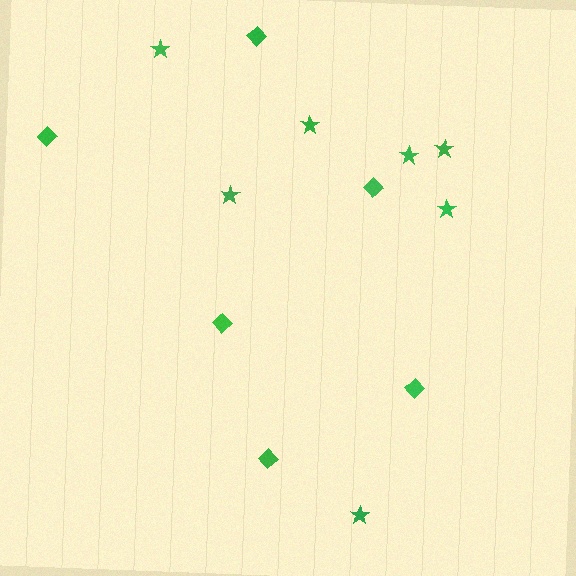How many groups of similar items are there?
There are 2 groups: one group of diamonds (6) and one group of stars (7).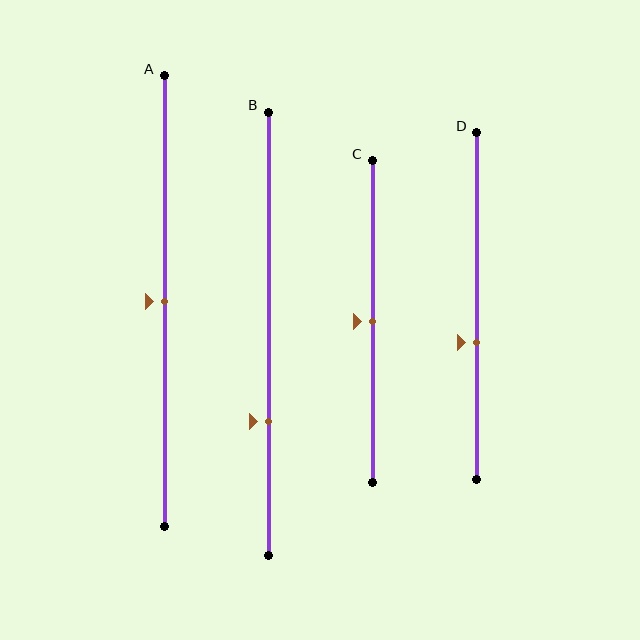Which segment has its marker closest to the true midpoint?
Segment A has its marker closest to the true midpoint.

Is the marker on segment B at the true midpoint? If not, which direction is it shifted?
No, the marker on segment B is shifted downward by about 20% of the segment length.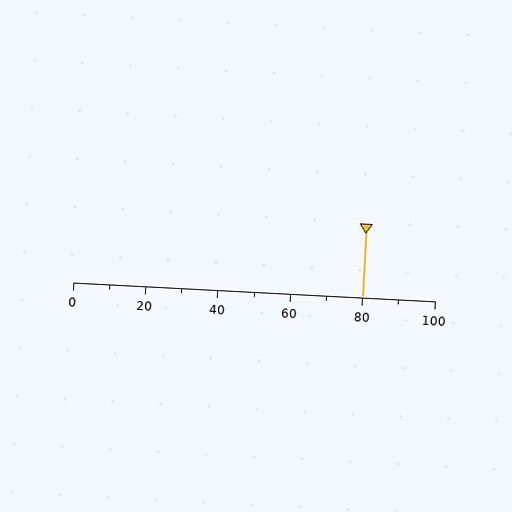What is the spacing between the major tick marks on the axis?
The major ticks are spaced 20 apart.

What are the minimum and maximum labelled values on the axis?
The axis runs from 0 to 100.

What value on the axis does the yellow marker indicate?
The marker indicates approximately 80.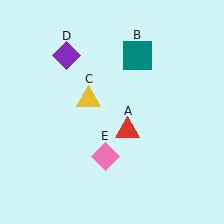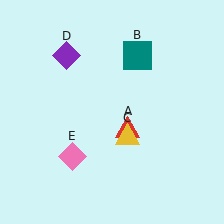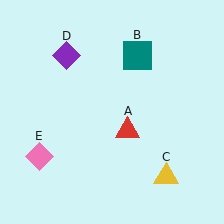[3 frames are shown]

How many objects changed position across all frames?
2 objects changed position: yellow triangle (object C), pink diamond (object E).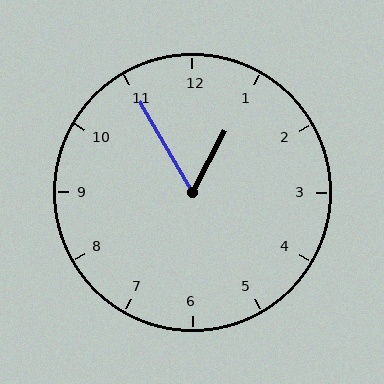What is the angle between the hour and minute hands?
Approximately 58 degrees.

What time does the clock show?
12:55.